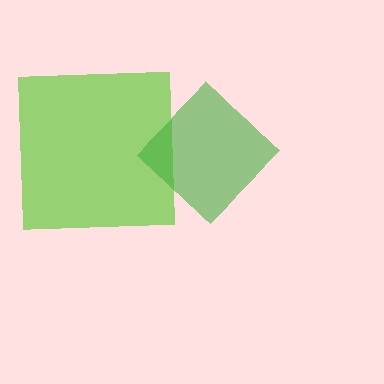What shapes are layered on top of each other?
The layered shapes are: a lime square, a green diamond.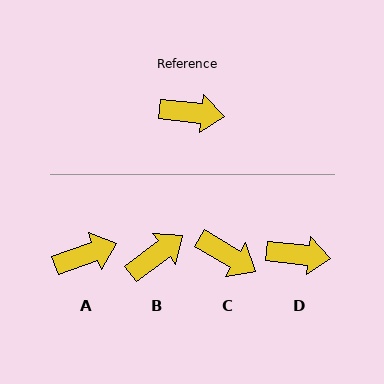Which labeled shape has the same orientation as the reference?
D.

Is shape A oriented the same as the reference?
No, it is off by about 26 degrees.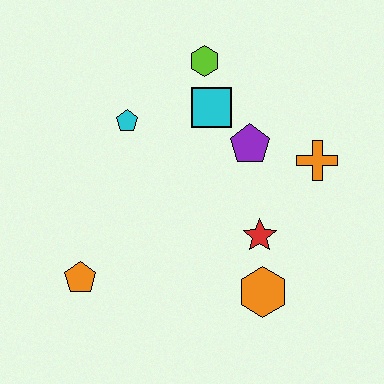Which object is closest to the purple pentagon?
The cyan square is closest to the purple pentagon.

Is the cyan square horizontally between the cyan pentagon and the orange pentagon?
No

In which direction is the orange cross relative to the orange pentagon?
The orange cross is to the right of the orange pentagon.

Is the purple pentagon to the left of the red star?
Yes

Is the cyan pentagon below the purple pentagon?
No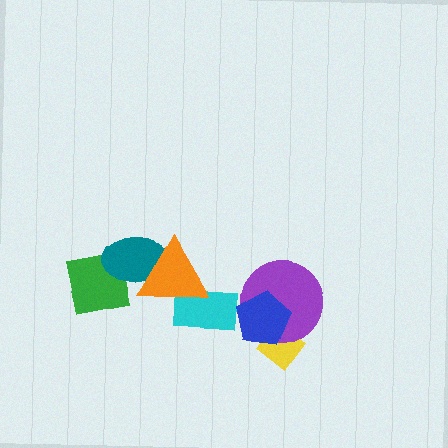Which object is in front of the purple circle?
The blue pentagon is in front of the purple circle.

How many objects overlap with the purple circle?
2 objects overlap with the purple circle.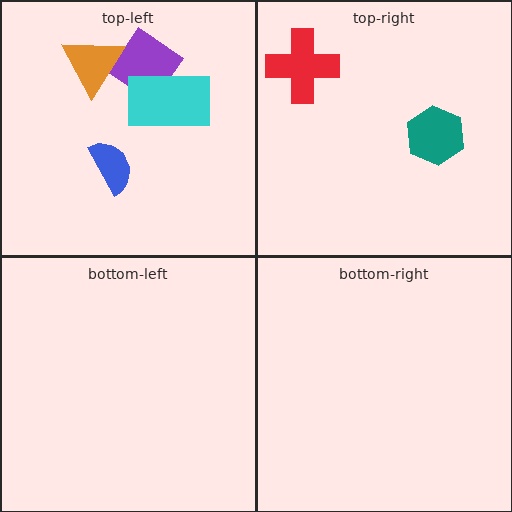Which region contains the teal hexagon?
The top-right region.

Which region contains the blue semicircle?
The top-left region.